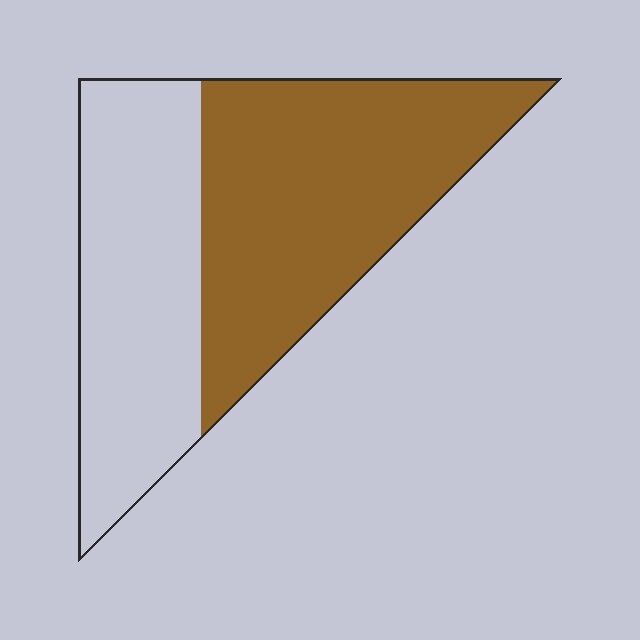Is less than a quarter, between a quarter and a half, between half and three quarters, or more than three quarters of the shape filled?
Between half and three quarters.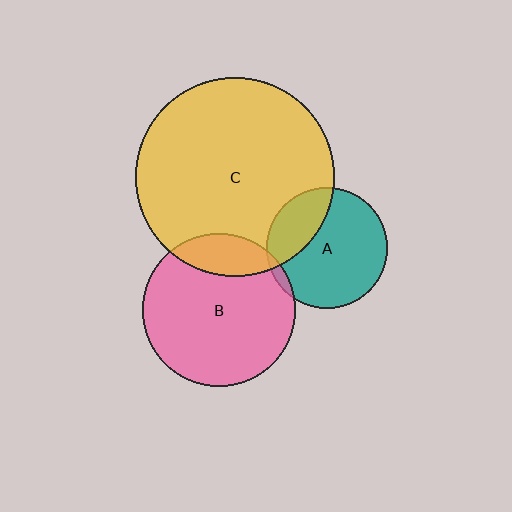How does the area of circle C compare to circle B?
Approximately 1.7 times.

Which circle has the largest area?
Circle C (yellow).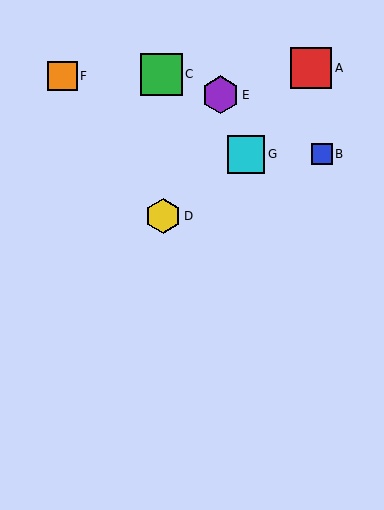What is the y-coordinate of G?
Object G is at y≈154.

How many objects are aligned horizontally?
2 objects (B, G) are aligned horizontally.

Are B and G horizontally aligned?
Yes, both are at y≈154.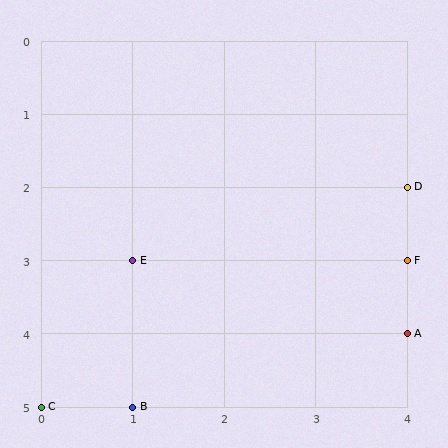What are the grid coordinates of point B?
Point B is at grid coordinates (1, 5).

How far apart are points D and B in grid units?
Points D and B are 3 columns and 3 rows apart (about 4.2 grid units diagonally).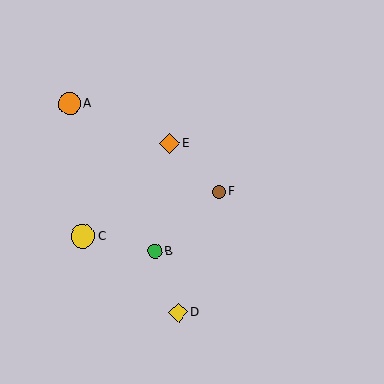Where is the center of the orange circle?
The center of the orange circle is at (70, 104).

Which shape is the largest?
The yellow circle (labeled C) is the largest.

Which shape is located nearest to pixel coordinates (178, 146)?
The orange diamond (labeled E) at (169, 144) is nearest to that location.